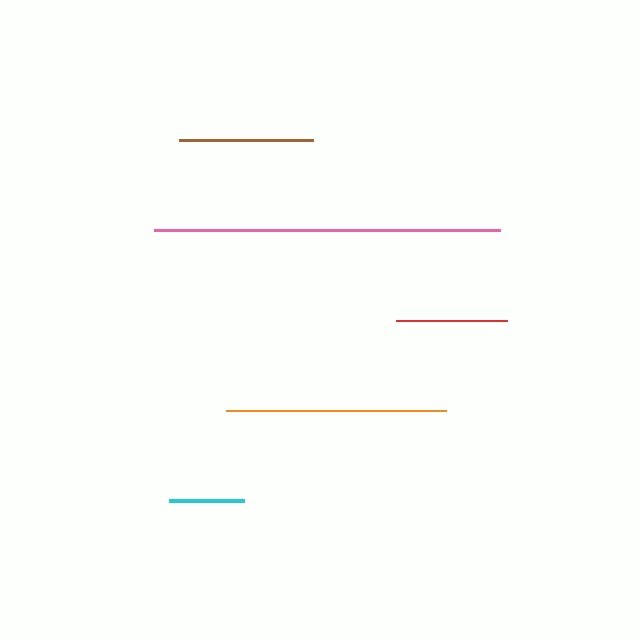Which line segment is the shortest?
The cyan line is the shortest at approximately 75 pixels.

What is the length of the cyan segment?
The cyan segment is approximately 75 pixels long.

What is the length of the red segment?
The red segment is approximately 112 pixels long.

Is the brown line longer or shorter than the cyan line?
The brown line is longer than the cyan line.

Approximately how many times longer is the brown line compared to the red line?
The brown line is approximately 1.2 times the length of the red line.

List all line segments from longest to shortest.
From longest to shortest: pink, orange, brown, red, cyan.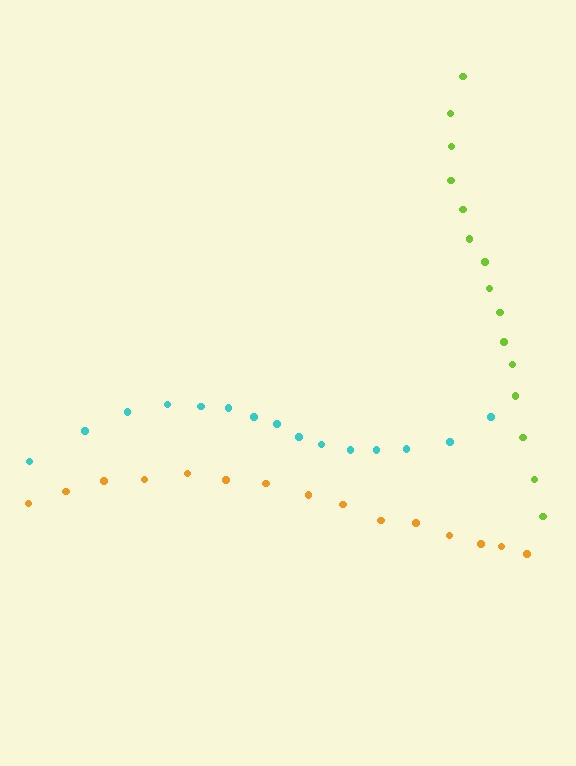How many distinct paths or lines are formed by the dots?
There are 3 distinct paths.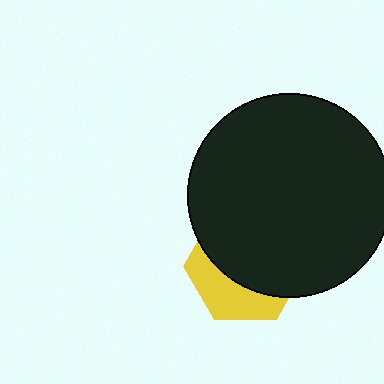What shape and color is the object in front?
The object in front is a black circle.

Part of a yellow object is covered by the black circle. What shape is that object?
It is a hexagon.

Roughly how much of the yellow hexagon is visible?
A small part of it is visible (roughly 34%).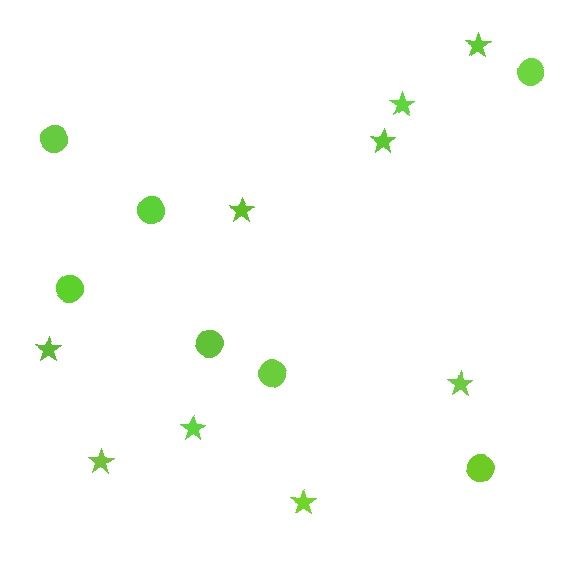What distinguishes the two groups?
There are 2 groups: one group of stars (9) and one group of circles (7).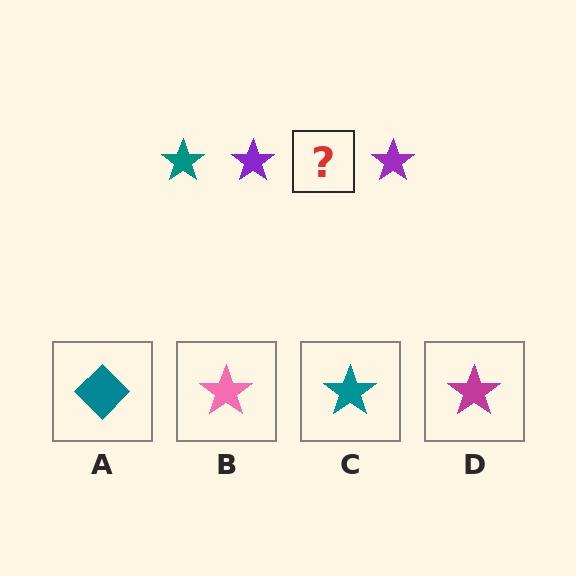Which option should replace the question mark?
Option C.